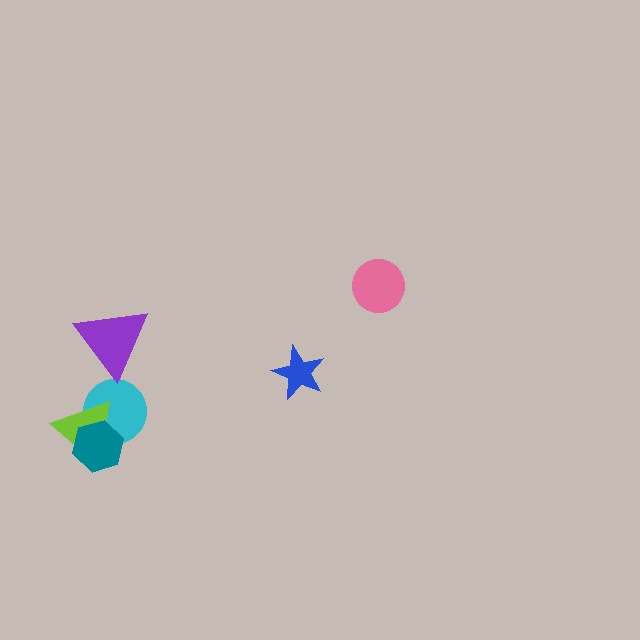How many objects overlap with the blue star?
0 objects overlap with the blue star.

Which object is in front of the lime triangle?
The teal hexagon is in front of the lime triangle.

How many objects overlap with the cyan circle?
2 objects overlap with the cyan circle.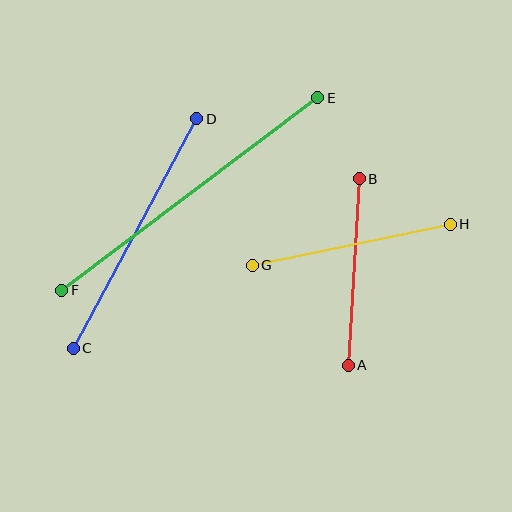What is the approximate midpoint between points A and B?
The midpoint is at approximately (354, 272) pixels.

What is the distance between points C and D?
The distance is approximately 261 pixels.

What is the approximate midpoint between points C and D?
The midpoint is at approximately (135, 233) pixels.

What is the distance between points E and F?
The distance is approximately 320 pixels.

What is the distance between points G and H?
The distance is approximately 203 pixels.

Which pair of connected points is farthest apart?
Points E and F are farthest apart.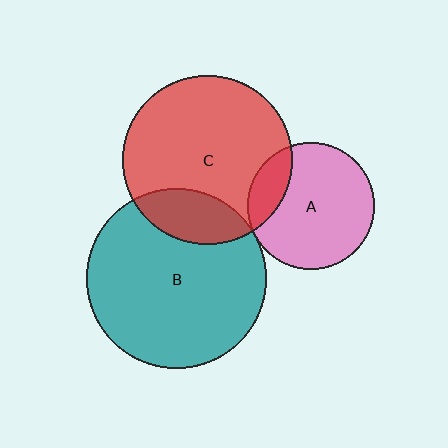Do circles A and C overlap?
Yes.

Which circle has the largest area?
Circle B (teal).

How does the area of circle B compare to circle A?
Approximately 2.0 times.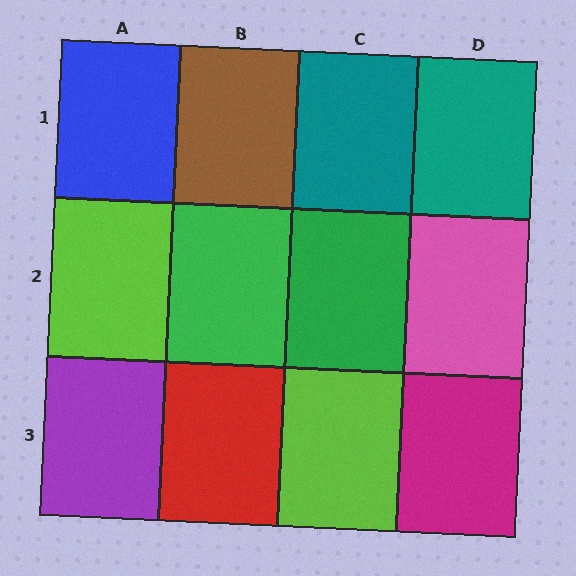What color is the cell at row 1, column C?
Teal.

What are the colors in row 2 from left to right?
Lime, green, green, pink.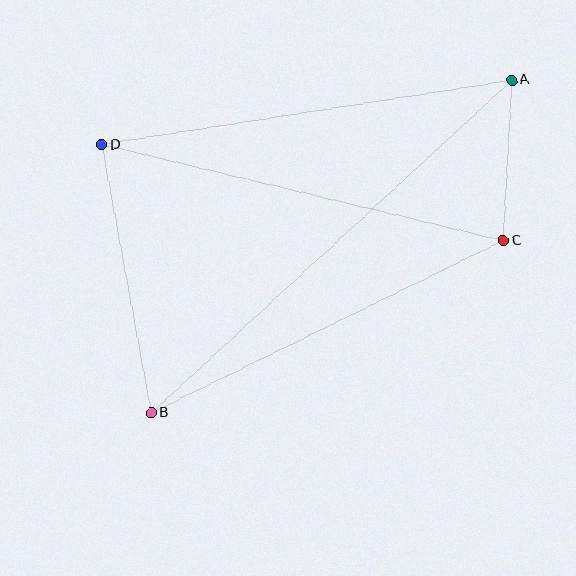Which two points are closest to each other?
Points A and C are closest to each other.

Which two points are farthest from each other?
Points A and B are farthest from each other.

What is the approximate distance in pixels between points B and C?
The distance between B and C is approximately 392 pixels.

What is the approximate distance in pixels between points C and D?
The distance between C and D is approximately 413 pixels.